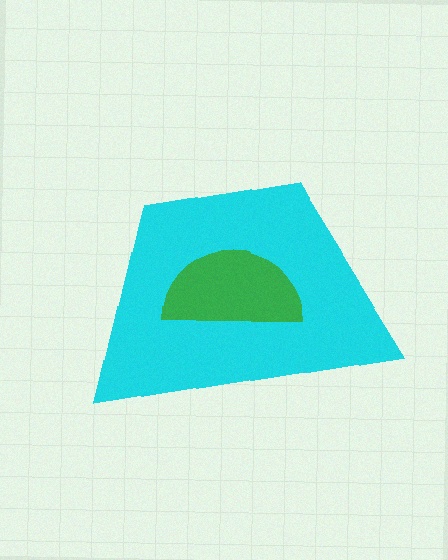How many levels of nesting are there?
2.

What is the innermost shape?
The green semicircle.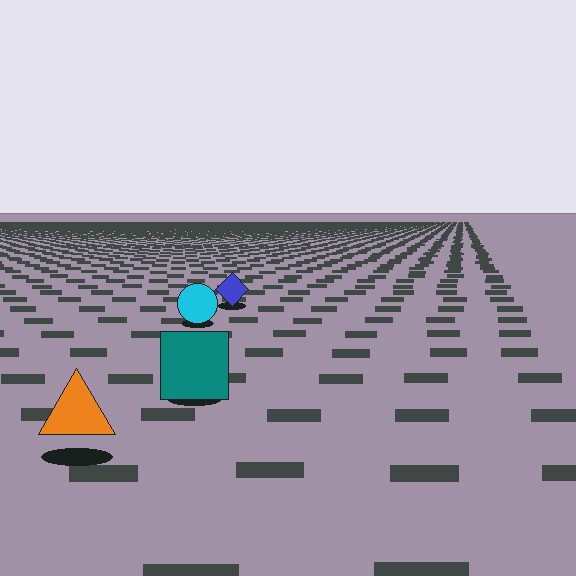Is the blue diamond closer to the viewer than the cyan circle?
No. The cyan circle is closer — you can tell from the texture gradient: the ground texture is coarser near it.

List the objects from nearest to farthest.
From nearest to farthest: the orange triangle, the teal square, the cyan circle, the blue diamond.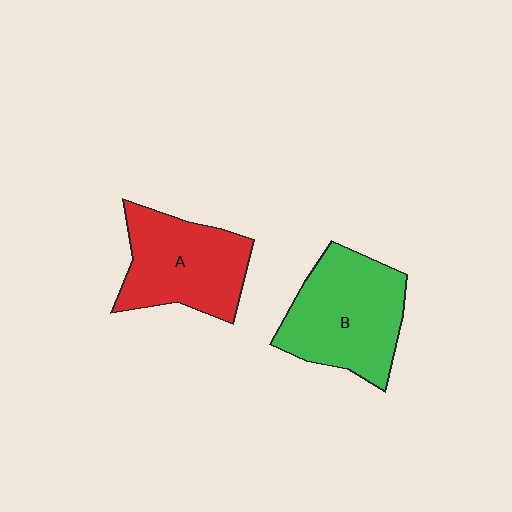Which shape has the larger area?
Shape B (green).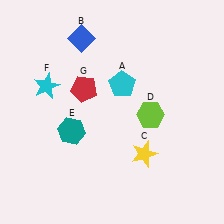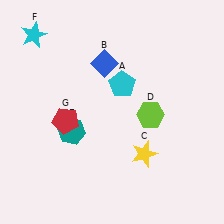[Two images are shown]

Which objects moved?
The objects that moved are: the blue diamond (B), the cyan star (F), the red pentagon (G).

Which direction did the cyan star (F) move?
The cyan star (F) moved up.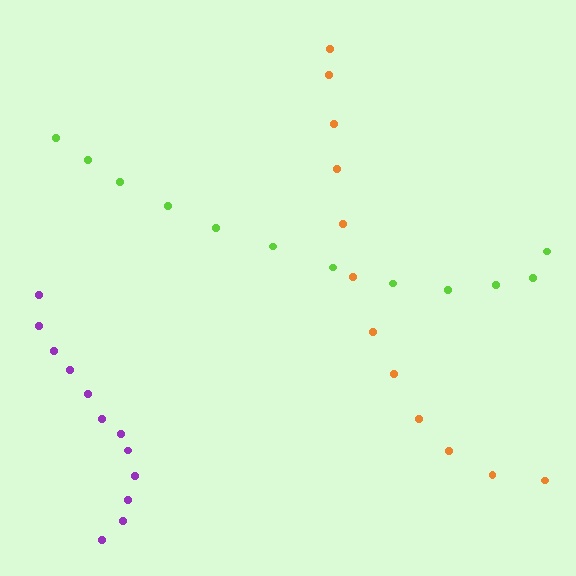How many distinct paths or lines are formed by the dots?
There are 3 distinct paths.